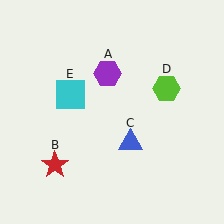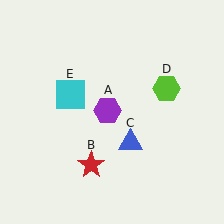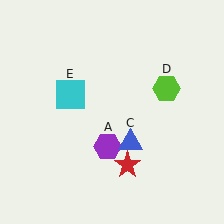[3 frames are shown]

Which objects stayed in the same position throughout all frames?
Blue triangle (object C) and lime hexagon (object D) and cyan square (object E) remained stationary.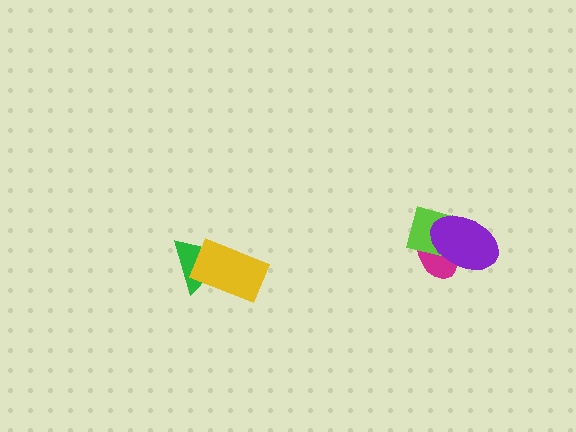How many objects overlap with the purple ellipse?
2 objects overlap with the purple ellipse.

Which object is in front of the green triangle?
The yellow rectangle is in front of the green triangle.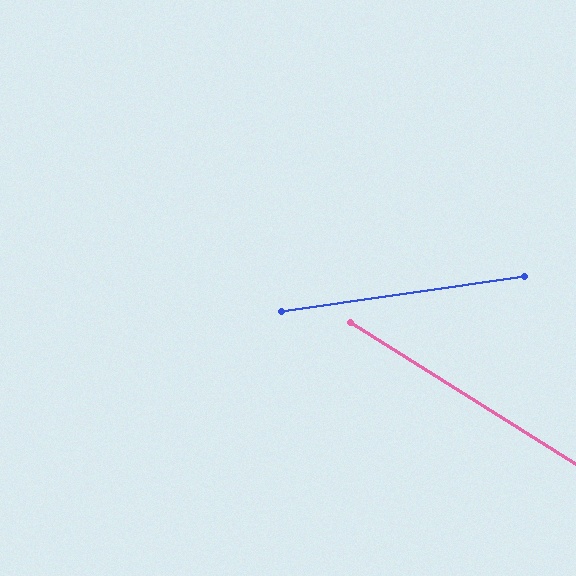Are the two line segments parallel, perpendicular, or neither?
Neither parallel nor perpendicular — they differ by about 40°.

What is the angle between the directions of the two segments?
Approximately 40 degrees.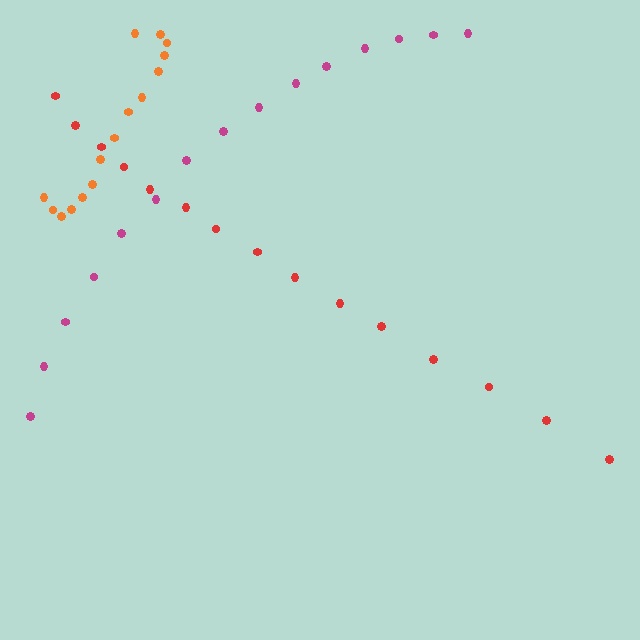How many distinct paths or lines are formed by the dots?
There are 3 distinct paths.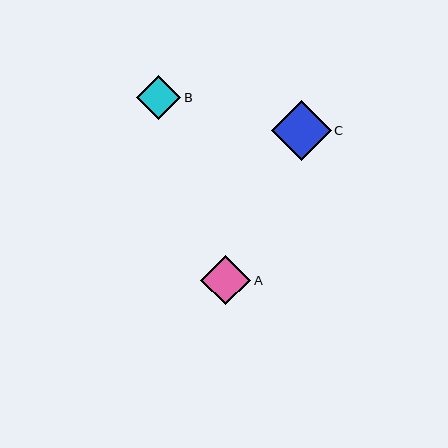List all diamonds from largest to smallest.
From largest to smallest: C, A, B.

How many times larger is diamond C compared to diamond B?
Diamond C is approximately 1.3 times the size of diamond B.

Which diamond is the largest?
Diamond C is the largest with a size of approximately 60 pixels.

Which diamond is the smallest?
Diamond B is the smallest with a size of approximately 45 pixels.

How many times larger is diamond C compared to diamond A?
Diamond C is approximately 1.2 times the size of diamond A.